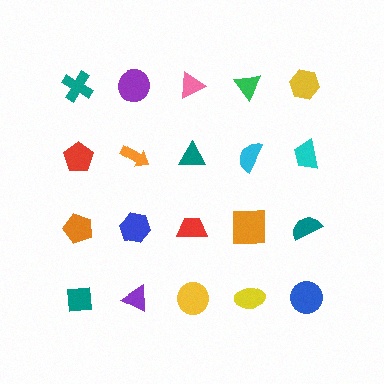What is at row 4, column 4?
A yellow ellipse.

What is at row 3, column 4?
An orange square.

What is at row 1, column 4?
A green triangle.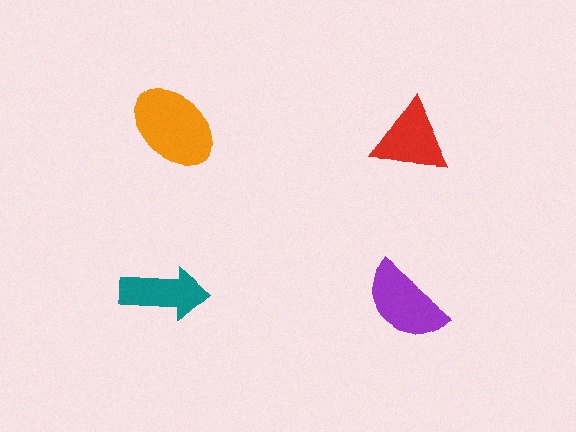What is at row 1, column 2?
A red triangle.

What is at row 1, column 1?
An orange ellipse.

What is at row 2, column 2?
A purple semicircle.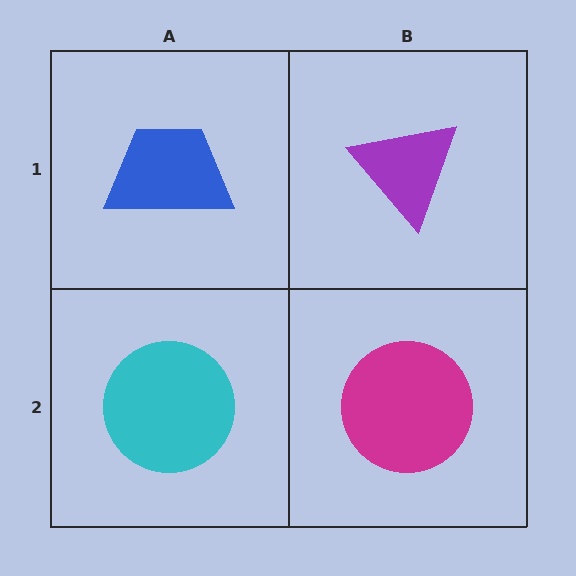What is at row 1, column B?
A purple triangle.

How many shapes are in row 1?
2 shapes.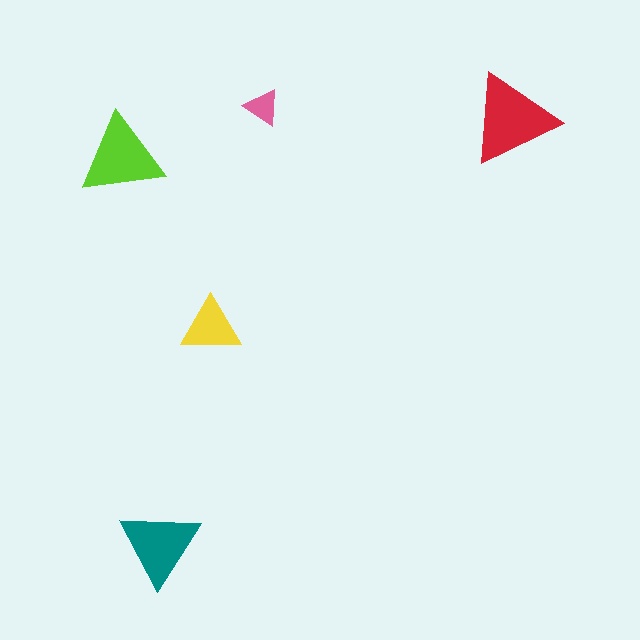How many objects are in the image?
There are 5 objects in the image.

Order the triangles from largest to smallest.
the red one, the lime one, the teal one, the yellow one, the pink one.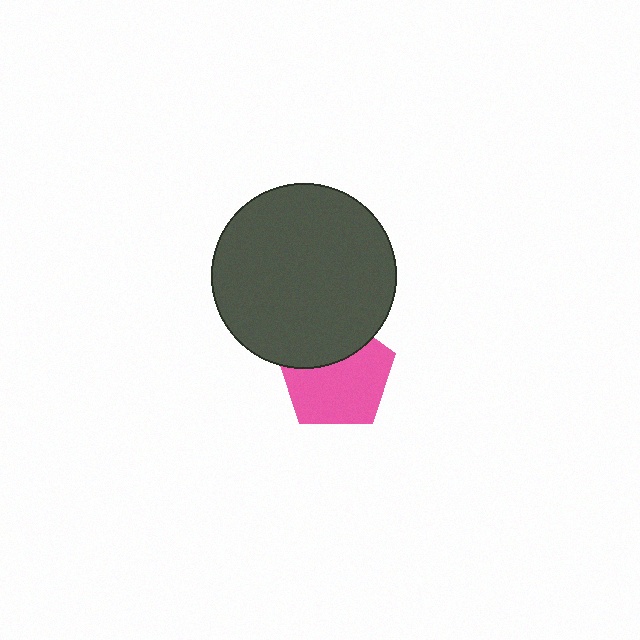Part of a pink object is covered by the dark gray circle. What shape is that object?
It is a pentagon.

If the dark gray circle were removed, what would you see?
You would see the complete pink pentagon.